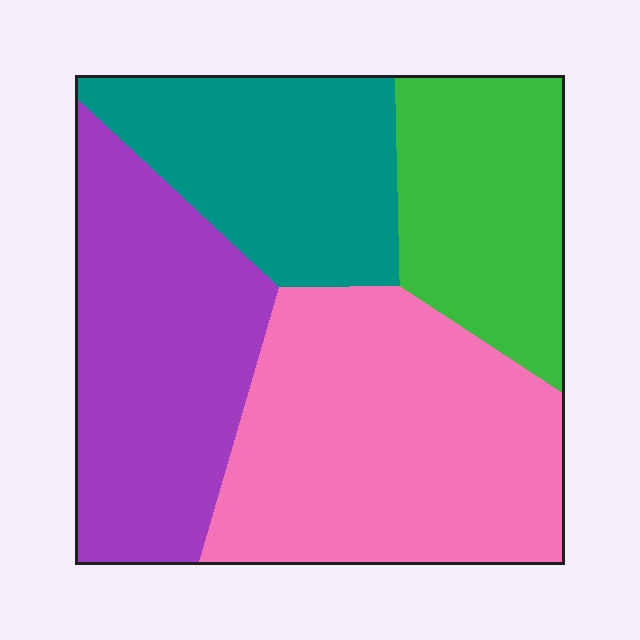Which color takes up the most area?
Pink, at roughly 35%.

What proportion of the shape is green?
Green covers around 20% of the shape.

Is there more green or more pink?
Pink.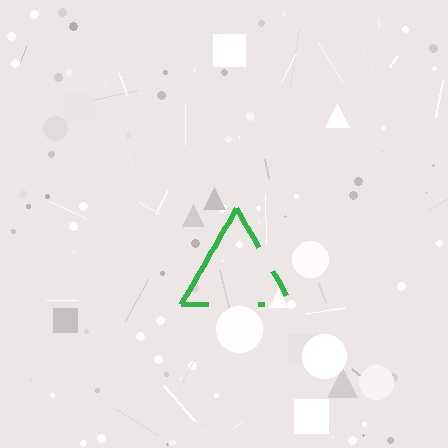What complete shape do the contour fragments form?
The contour fragments form a triangle.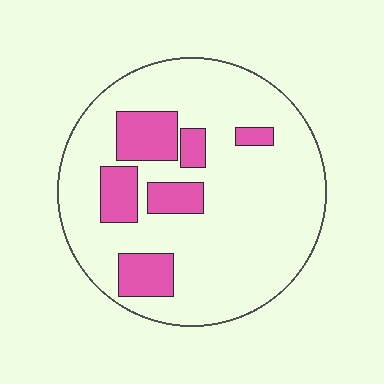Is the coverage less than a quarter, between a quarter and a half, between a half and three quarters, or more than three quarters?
Less than a quarter.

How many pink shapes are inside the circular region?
6.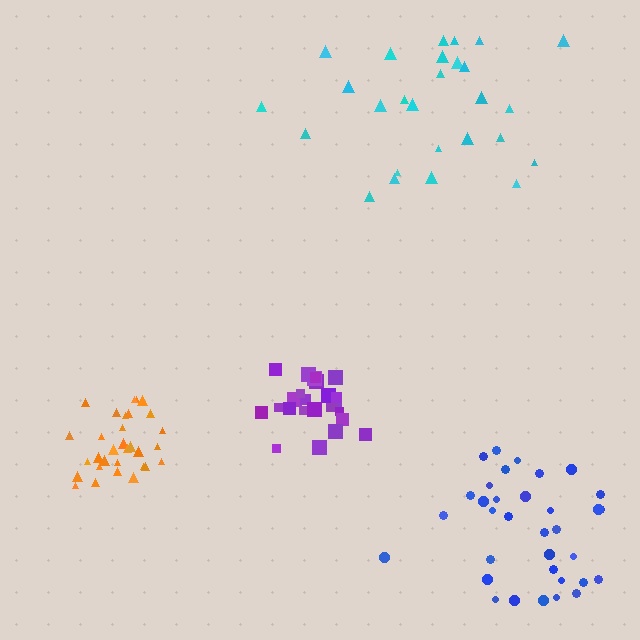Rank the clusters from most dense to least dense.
orange, purple, blue, cyan.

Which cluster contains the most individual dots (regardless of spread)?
Blue (34).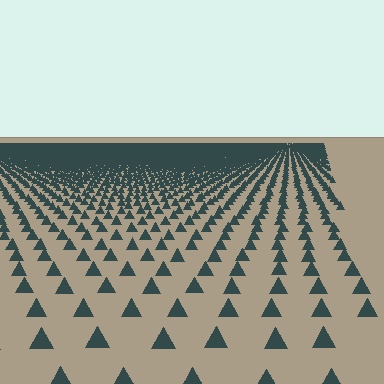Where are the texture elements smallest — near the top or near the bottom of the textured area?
Near the top.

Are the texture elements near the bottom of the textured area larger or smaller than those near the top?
Larger. Near the bottom, elements are closer to the viewer and appear at a bigger on-screen size.